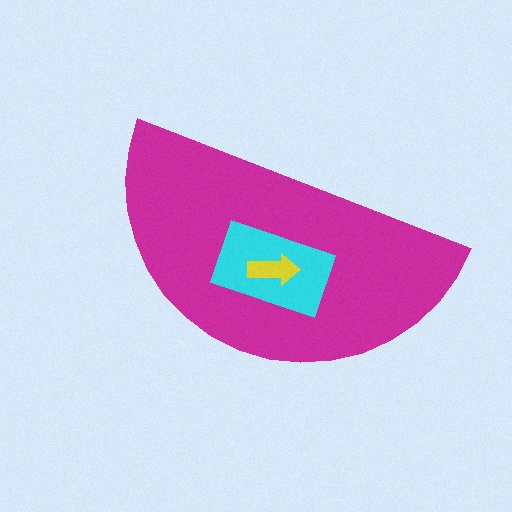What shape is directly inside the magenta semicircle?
The cyan rectangle.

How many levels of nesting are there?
3.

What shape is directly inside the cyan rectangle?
The yellow arrow.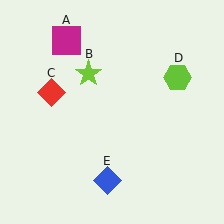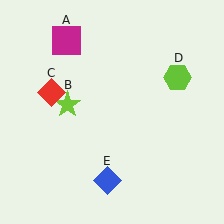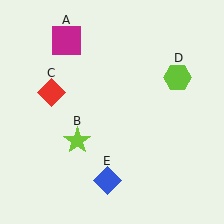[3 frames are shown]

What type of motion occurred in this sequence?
The lime star (object B) rotated counterclockwise around the center of the scene.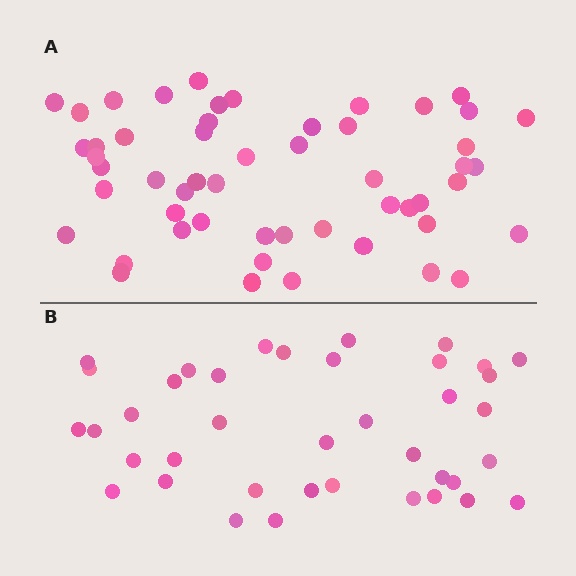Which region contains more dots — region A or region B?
Region A (the top region) has more dots.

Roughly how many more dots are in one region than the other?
Region A has approximately 15 more dots than region B.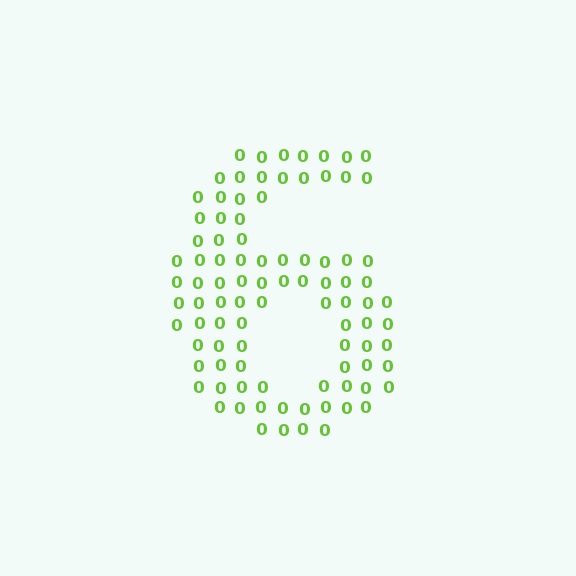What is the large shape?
The large shape is the digit 6.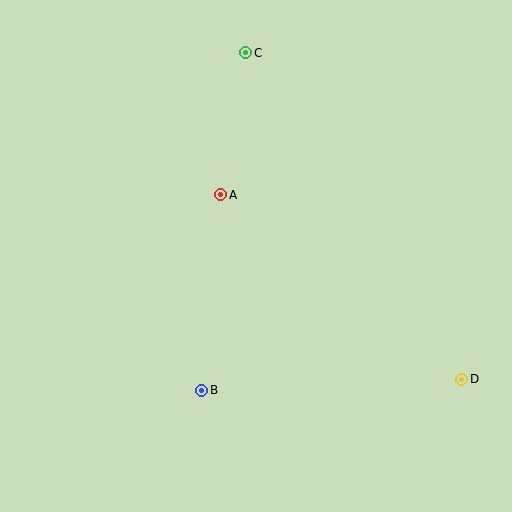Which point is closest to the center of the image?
Point A at (221, 195) is closest to the center.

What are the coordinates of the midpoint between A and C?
The midpoint between A and C is at (233, 124).